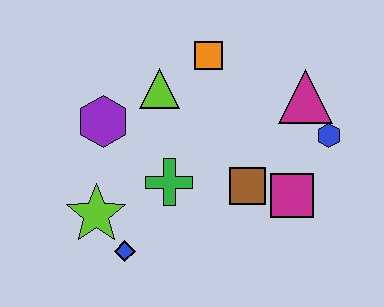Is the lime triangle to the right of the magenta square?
No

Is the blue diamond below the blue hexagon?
Yes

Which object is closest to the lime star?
The blue diamond is closest to the lime star.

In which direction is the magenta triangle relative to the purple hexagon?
The magenta triangle is to the right of the purple hexagon.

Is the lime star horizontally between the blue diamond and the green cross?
No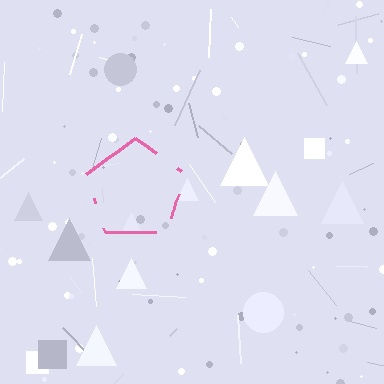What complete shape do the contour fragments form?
The contour fragments form a pentagon.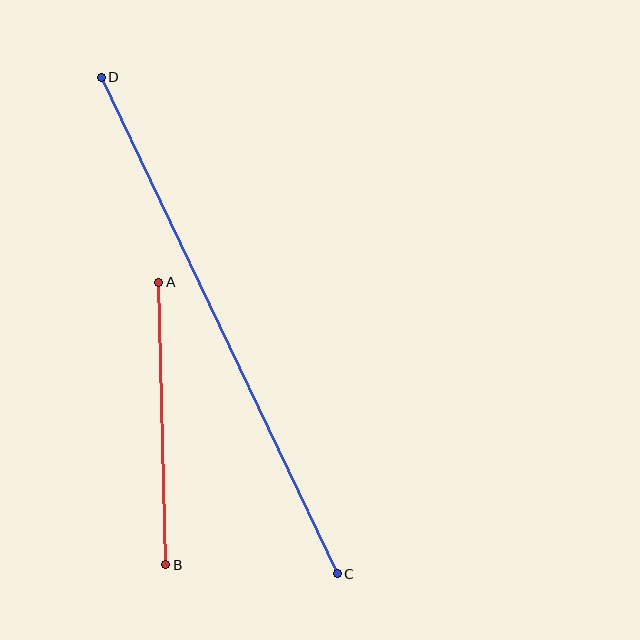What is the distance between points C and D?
The distance is approximately 550 pixels.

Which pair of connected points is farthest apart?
Points C and D are farthest apart.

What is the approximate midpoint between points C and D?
The midpoint is at approximately (219, 326) pixels.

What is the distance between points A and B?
The distance is approximately 282 pixels.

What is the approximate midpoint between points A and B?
The midpoint is at approximately (162, 424) pixels.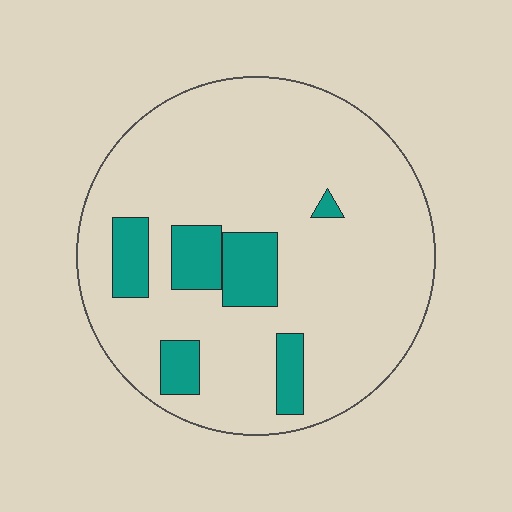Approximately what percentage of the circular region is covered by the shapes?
Approximately 15%.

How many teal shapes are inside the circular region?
6.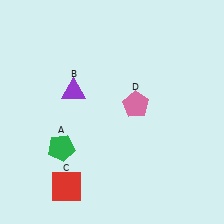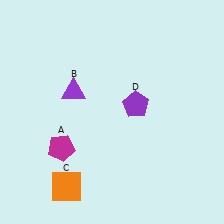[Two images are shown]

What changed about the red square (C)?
In Image 1, C is red. In Image 2, it changed to orange.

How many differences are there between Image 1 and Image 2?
There are 3 differences between the two images.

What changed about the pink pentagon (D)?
In Image 1, D is pink. In Image 2, it changed to purple.